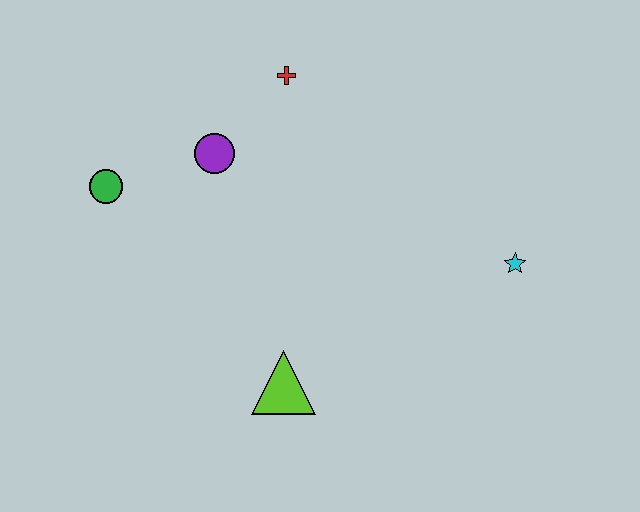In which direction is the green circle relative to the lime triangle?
The green circle is above the lime triangle.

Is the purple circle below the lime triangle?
No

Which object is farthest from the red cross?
The lime triangle is farthest from the red cross.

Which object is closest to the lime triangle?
The purple circle is closest to the lime triangle.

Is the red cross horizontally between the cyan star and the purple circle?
Yes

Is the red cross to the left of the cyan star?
Yes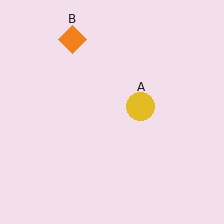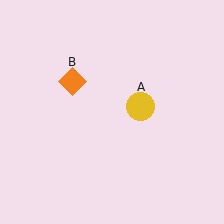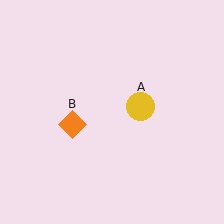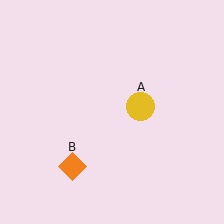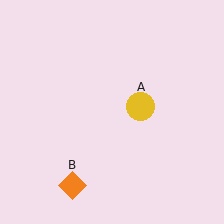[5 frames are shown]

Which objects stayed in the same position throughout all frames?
Yellow circle (object A) remained stationary.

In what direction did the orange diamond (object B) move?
The orange diamond (object B) moved down.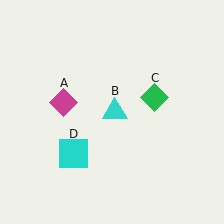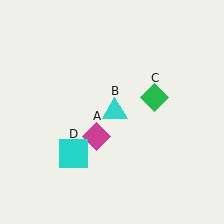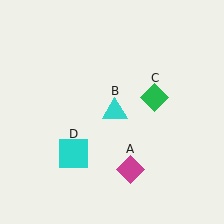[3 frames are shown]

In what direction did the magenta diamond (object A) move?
The magenta diamond (object A) moved down and to the right.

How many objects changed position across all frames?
1 object changed position: magenta diamond (object A).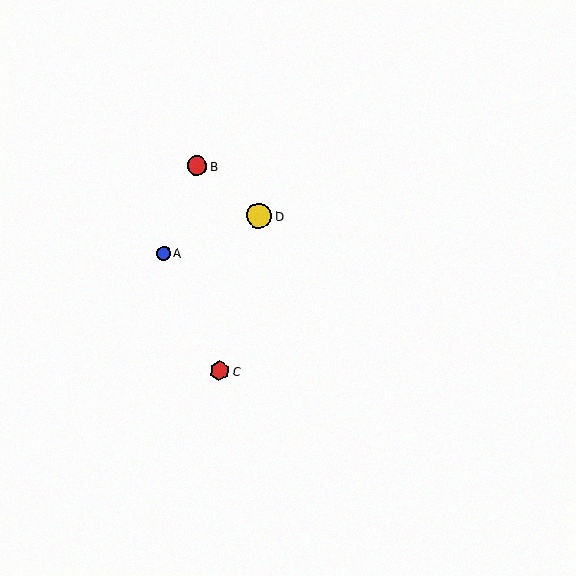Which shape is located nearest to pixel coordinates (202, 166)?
The red circle (labeled B) at (197, 166) is nearest to that location.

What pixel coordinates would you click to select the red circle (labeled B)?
Click at (197, 166) to select the red circle B.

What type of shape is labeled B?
Shape B is a red circle.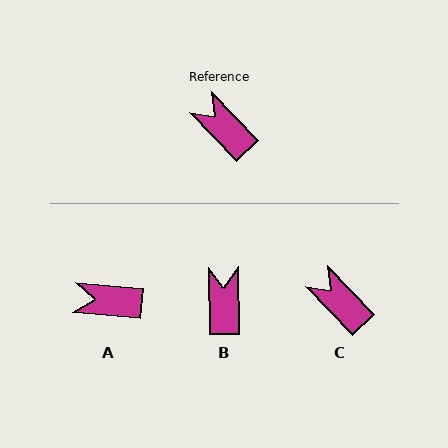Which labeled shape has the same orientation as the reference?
C.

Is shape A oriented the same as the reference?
No, it is off by about 41 degrees.